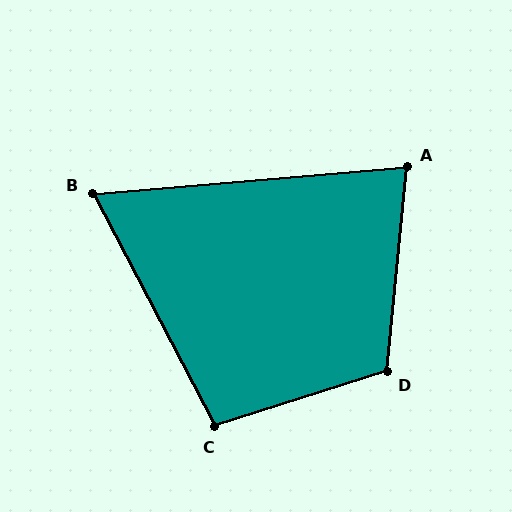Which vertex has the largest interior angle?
D, at approximately 113 degrees.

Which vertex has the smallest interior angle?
B, at approximately 67 degrees.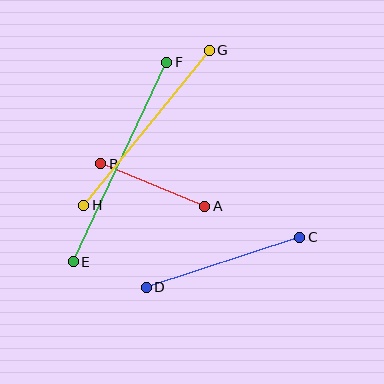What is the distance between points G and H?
The distance is approximately 200 pixels.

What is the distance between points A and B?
The distance is approximately 112 pixels.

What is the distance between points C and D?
The distance is approximately 161 pixels.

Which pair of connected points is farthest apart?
Points E and F are farthest apart.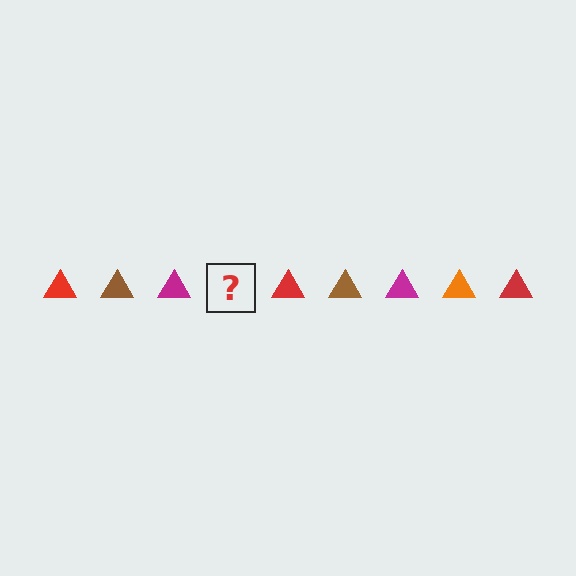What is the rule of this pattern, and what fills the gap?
The rule is that the pattern cycles through red, brown, magenta, orange triangles. The gap should be filled with an orange triangle.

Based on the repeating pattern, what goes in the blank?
The blank should be an orange triangle.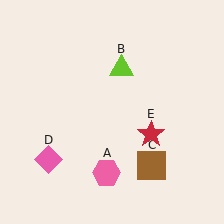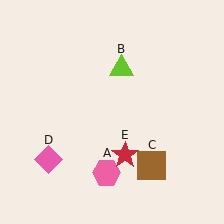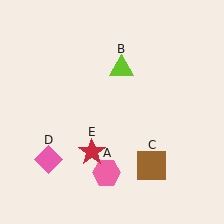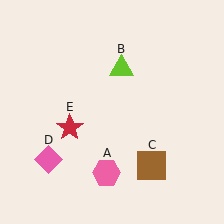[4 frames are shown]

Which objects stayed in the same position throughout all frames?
Pink hexagon (object A) and lime triangle (object B) and brown square (object C) and pink diamond (object D) remained stationary.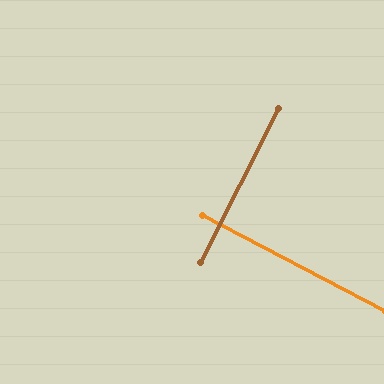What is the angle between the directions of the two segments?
Approximately 89 degrees.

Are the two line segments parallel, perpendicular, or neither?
Perpendicular — they meet at approximately 89°.